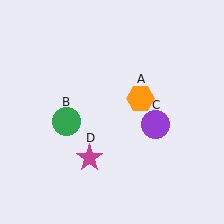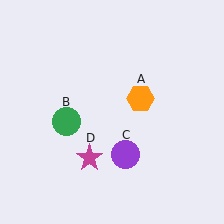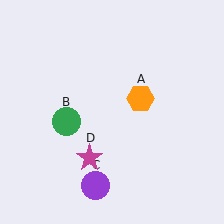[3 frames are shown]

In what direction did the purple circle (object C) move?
The purple circle (object C) moved down and to the left.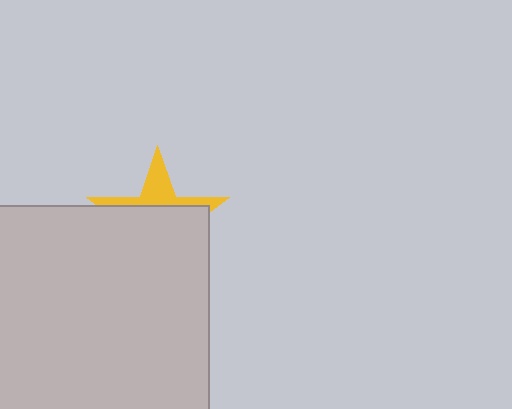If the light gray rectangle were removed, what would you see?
You would see the complete yellow star.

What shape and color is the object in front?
The object in front is a light gray rectangle.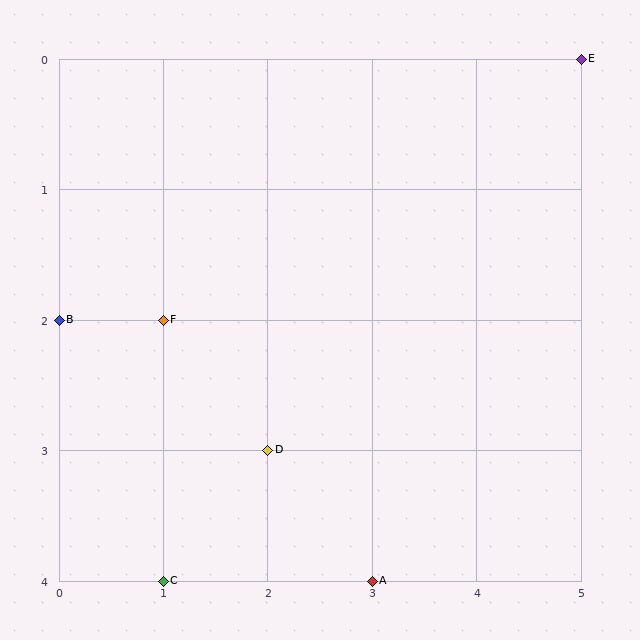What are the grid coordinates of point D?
Point D is at grid coordinates (2, 3).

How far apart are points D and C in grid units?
Points D and C are 1 column and 1 row apart (about 1.4 grid units diagonally).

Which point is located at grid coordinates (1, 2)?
Point F is at (1, 2).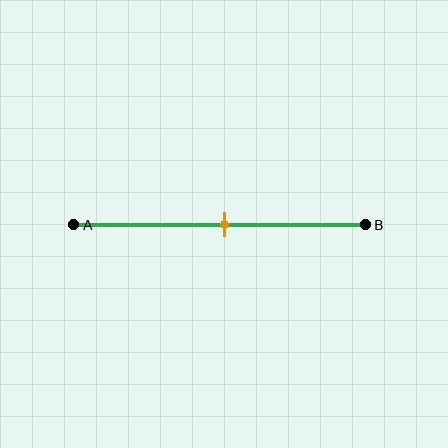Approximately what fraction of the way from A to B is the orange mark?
The orange mark is approximately 50% of the way from A to B.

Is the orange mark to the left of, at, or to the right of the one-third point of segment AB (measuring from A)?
The orange mark is to the right of the one-third point of segment AB.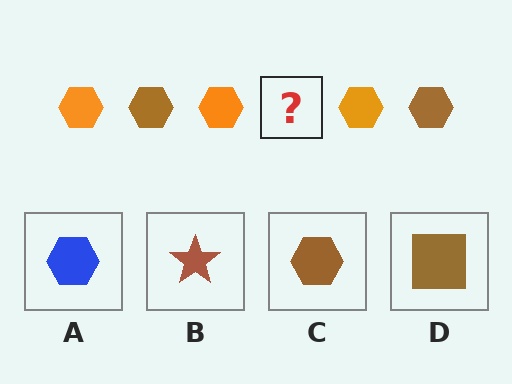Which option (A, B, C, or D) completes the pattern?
C.